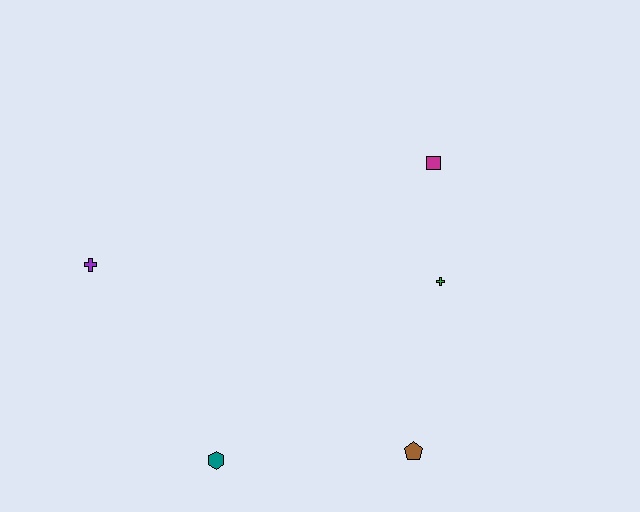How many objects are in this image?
There are 5 objects.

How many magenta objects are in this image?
There is 1 magenta object.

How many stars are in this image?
There are no stars.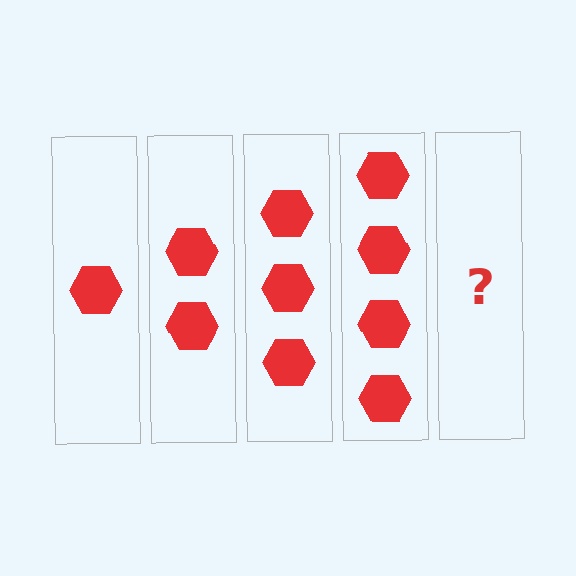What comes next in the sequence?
The next element should be 5 hexagons.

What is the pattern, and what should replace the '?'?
The pattern is that each step adds one more hexagon. The '?' should be 5 hexagons.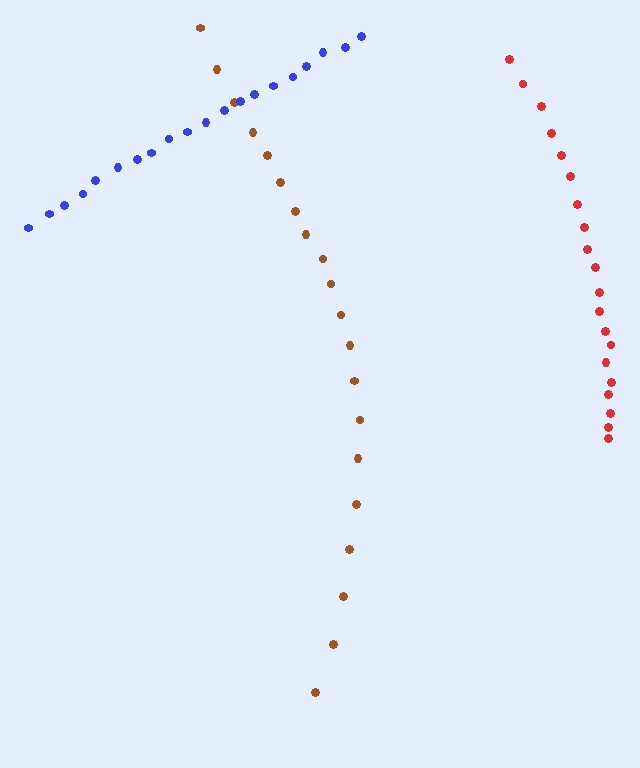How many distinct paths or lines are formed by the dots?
There are 3 distinct paths.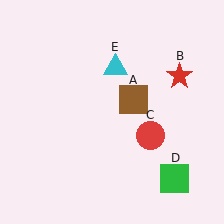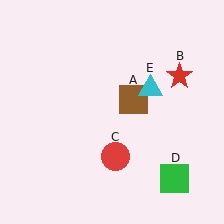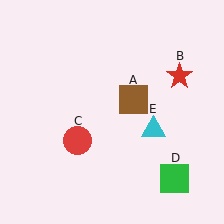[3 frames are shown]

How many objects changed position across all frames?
2 objects changed position: red circle (object C), cyan triangle (object E).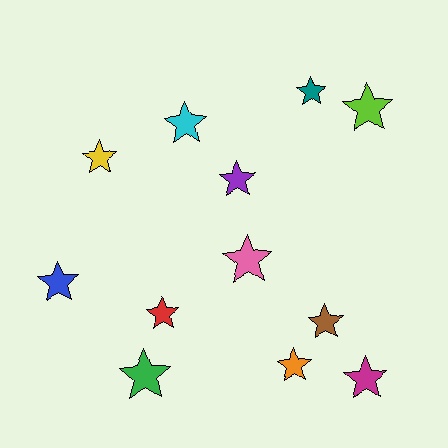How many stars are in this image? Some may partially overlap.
There are 12 stars.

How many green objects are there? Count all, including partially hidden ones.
There is 1 green object.